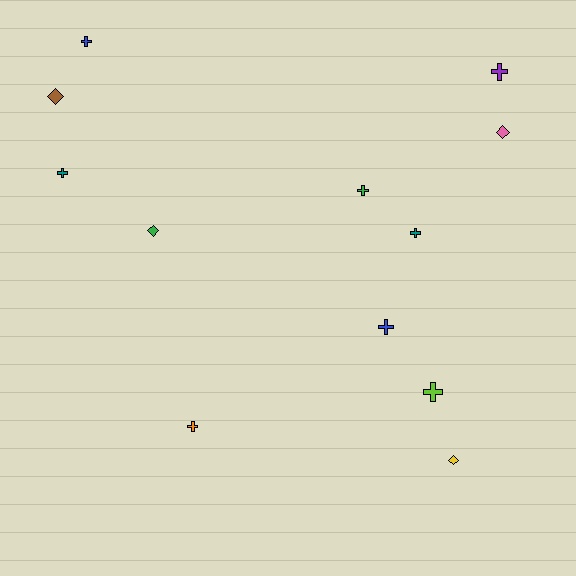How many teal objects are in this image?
There are 2 teal objects.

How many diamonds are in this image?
There are 4 diamonds.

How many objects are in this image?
There are 12 objects.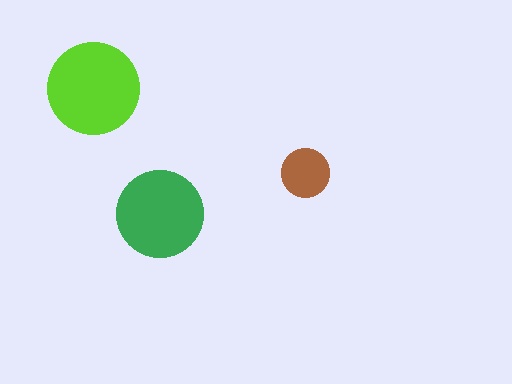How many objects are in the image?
There are 3 objects in the image.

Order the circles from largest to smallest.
the lime one, the green one, the brown one.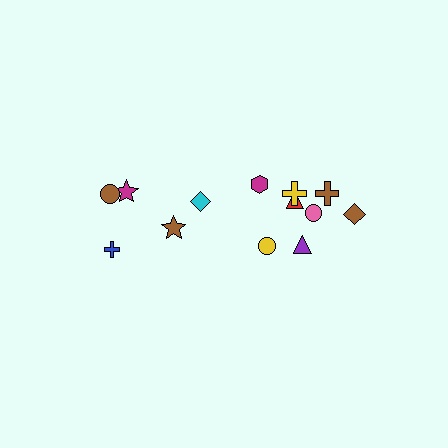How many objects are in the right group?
There are 8 objects.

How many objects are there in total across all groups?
There are 13 objects.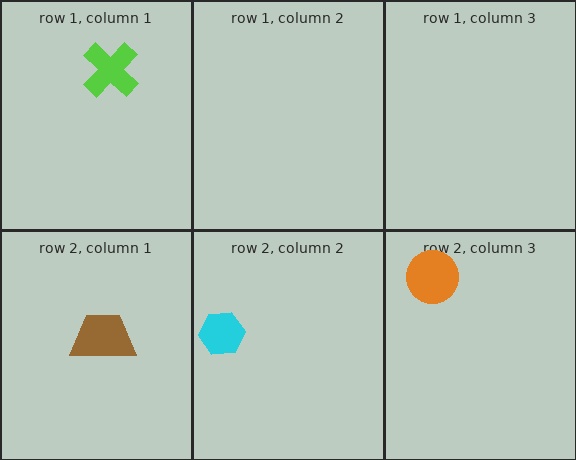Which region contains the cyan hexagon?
The row 2, column 2 region.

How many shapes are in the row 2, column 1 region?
1.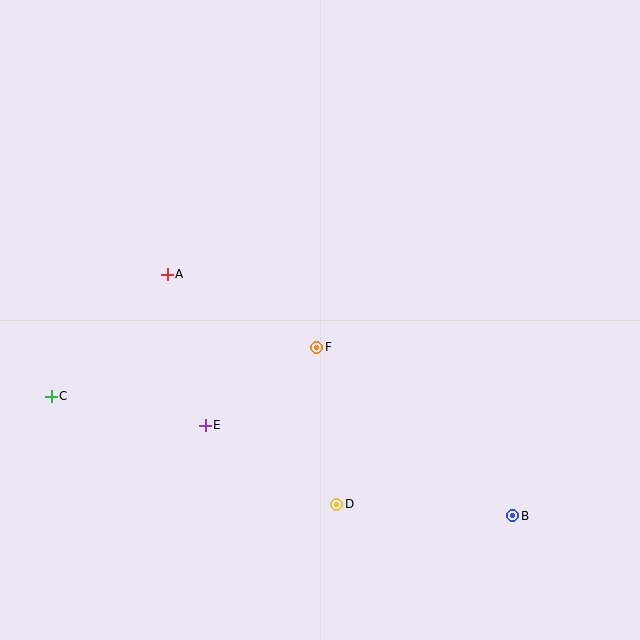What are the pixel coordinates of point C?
Point C is at (51, 396).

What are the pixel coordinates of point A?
Point A is at (167, 274).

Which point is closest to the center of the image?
Point F at (317, 347) is closest to the center.